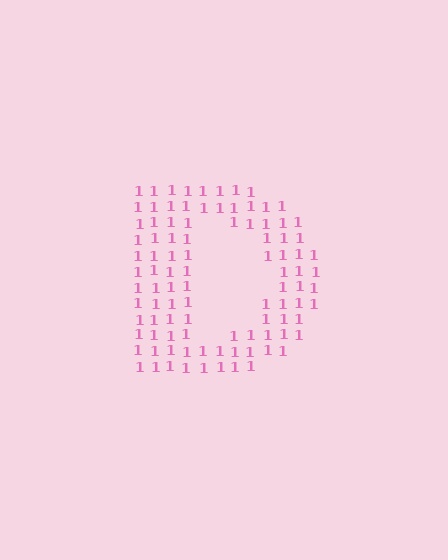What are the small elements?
The small elements are digit 1's.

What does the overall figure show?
The overall figure shows the letter D.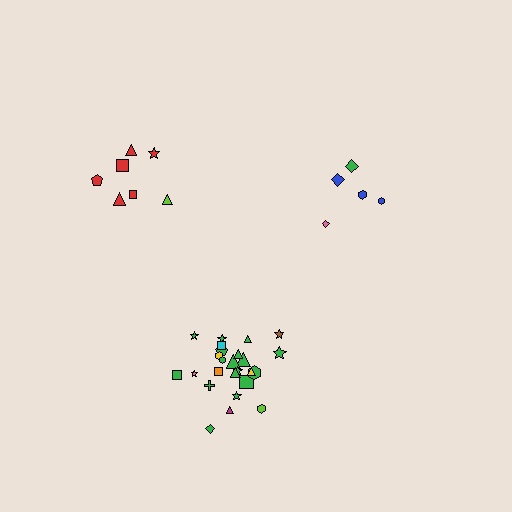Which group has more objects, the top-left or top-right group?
The top-left group.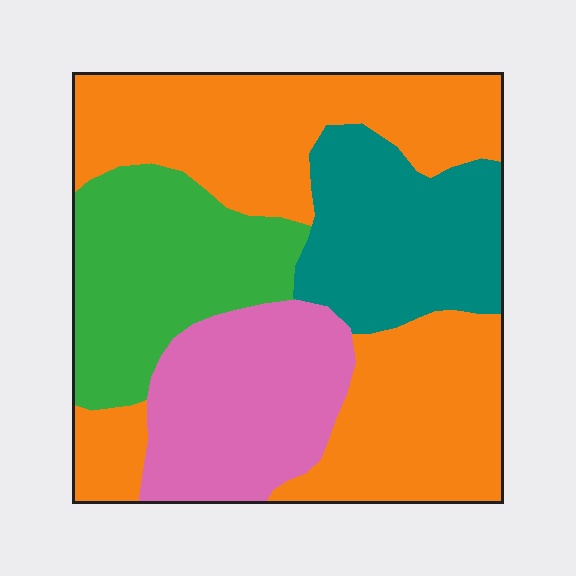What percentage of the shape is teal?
Teal takes up about one sixth (1/6) of the shape.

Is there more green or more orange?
Orange.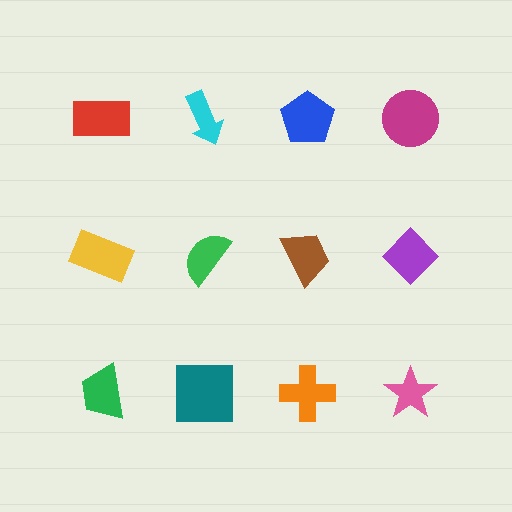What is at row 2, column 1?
A yellow rectangle.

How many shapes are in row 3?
4 shapes.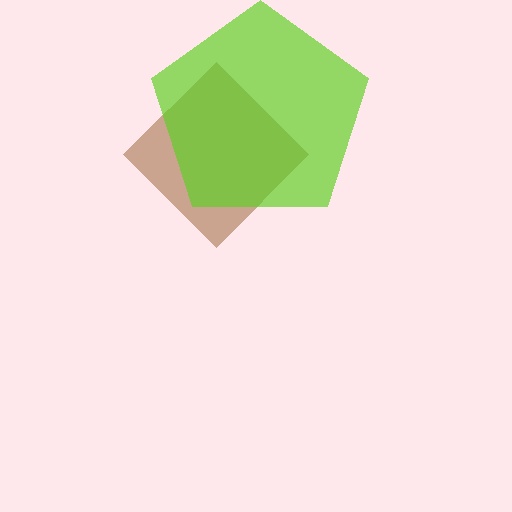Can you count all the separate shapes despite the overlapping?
Yes, there are 2 separate shapes.